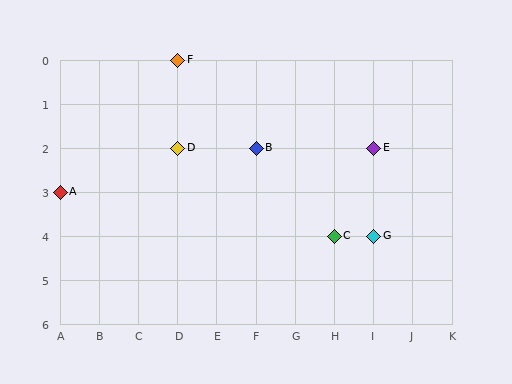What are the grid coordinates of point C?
Point C is at grid coordinates (H, 4).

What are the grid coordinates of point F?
Point F is at grid coordinates (D, 0).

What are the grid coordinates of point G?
Point G is at grid coordinates (I, 4).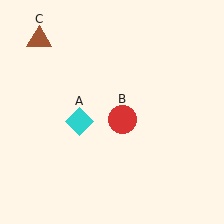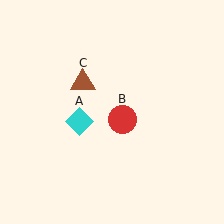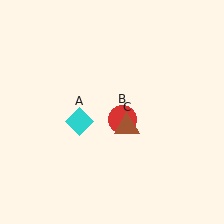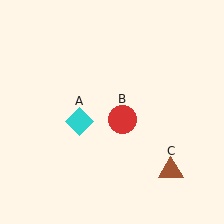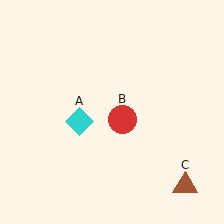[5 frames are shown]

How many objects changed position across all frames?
1 object changed position: brown triangle (object C).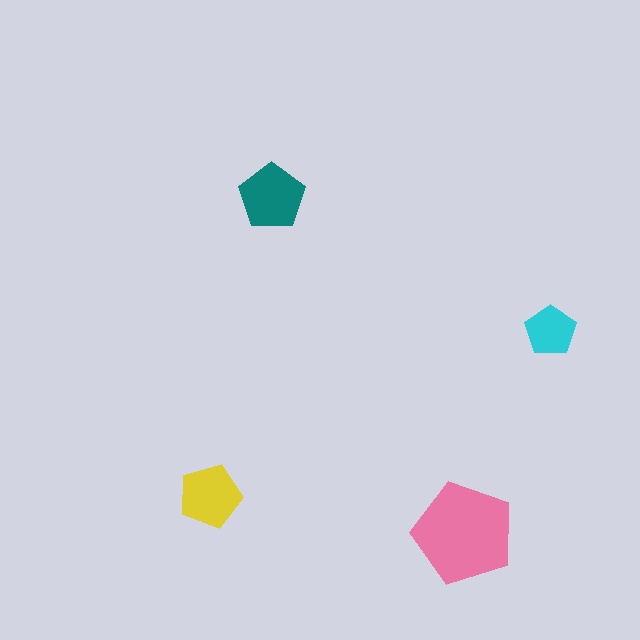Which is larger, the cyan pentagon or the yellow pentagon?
The yellow one.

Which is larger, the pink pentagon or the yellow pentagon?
The pink one.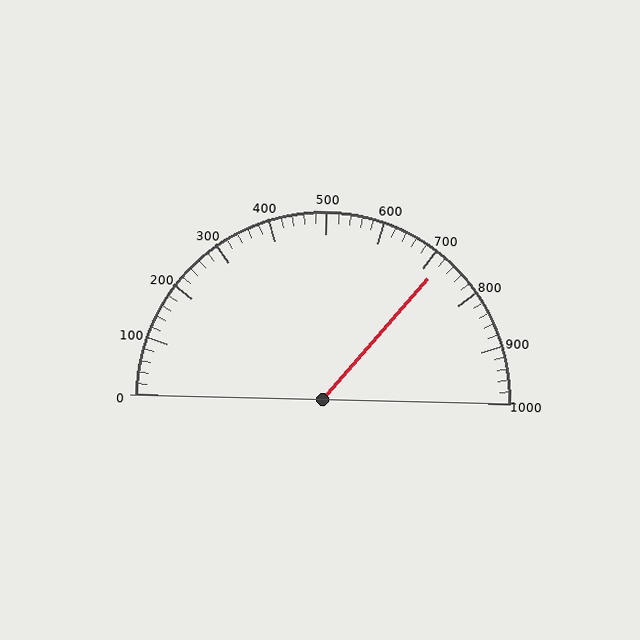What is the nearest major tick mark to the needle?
The nearest major tick mark is 700.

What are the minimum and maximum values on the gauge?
The gauge ranges from 0 to 1000.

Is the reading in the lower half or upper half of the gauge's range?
The reading is in the upper half of the range (0 to 1000).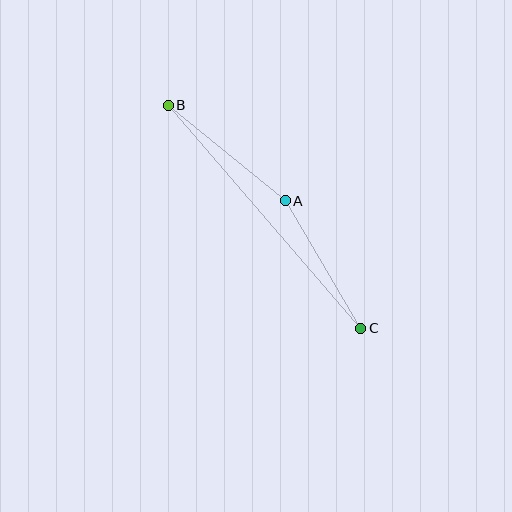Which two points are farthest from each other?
Points B and C are farthest from each other.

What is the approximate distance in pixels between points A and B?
The distance between A and B is approximately 151 pixels.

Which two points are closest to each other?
Points A and C are closest to each other.